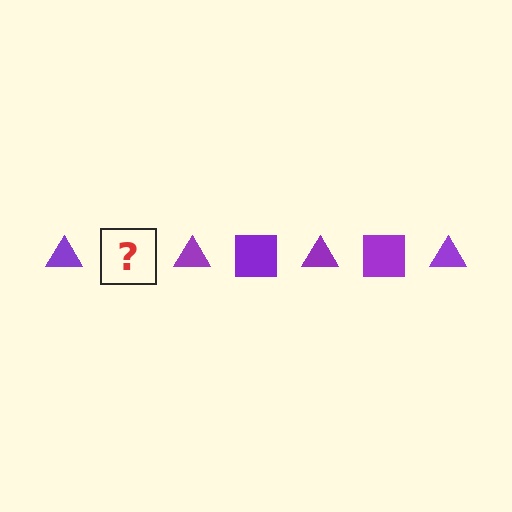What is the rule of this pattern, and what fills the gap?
The rule is that the pattern cycles through triangle, square shapes in purple. The gap should be filled with a purple square.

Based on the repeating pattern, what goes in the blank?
The blank should be a purple square.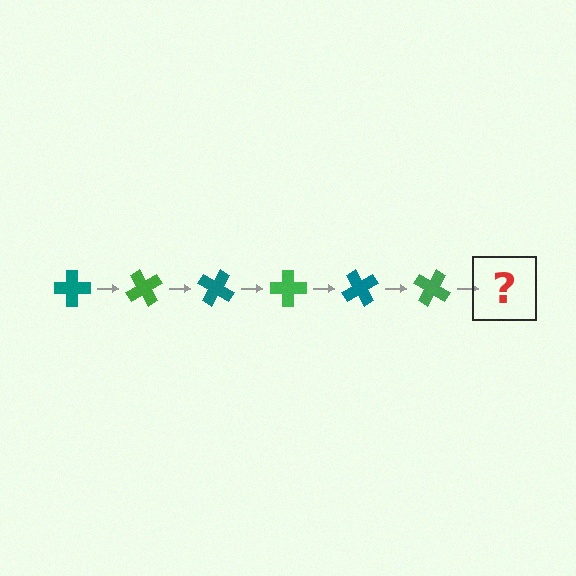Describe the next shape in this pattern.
It should be a teal cross, rotated 360 degrees from the start.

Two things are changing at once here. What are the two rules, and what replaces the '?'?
The two rules are that it rotates 60 degrees each step and the color cycles through teal and green. The '?' should be a teal cross, rotated 360 degrees from the start.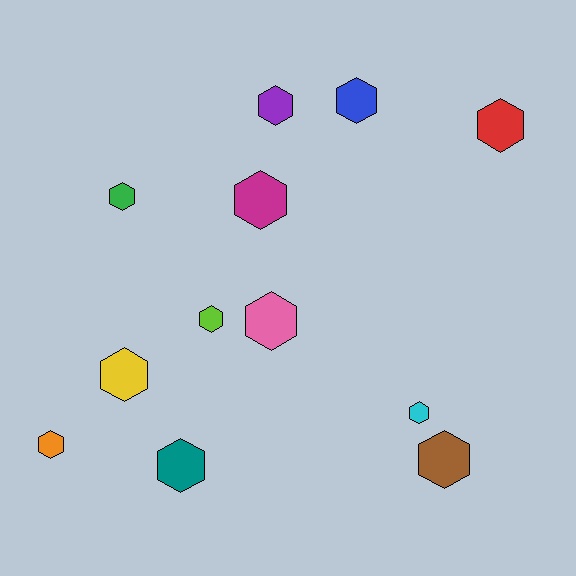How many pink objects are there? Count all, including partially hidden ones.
There is 1 pink object.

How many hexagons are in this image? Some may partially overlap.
There are 12 hexagons.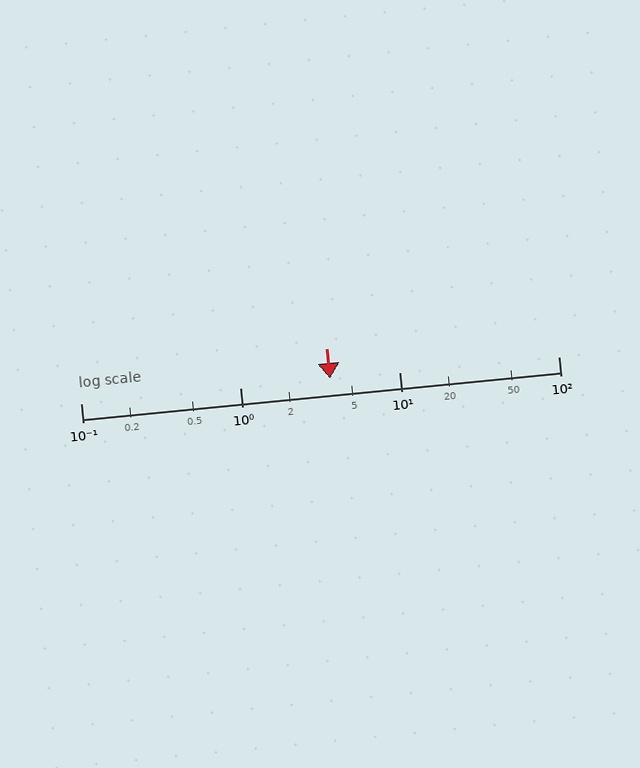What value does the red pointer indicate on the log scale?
The pointer indicates approximately 3.7.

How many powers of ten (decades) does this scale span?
The scale spans 3 decades, from 0.1 to 100.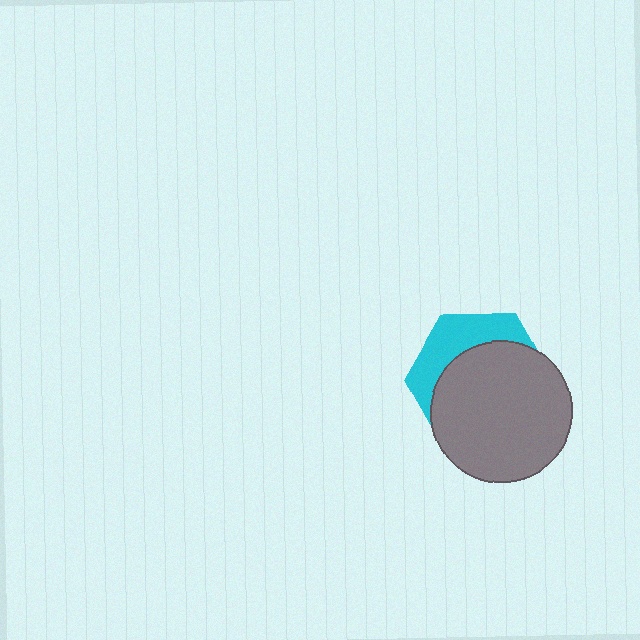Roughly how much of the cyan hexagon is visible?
A small part of it is visible (roughly 32%).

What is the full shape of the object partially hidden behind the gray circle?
The partially hidden object is a cyan hexagon.